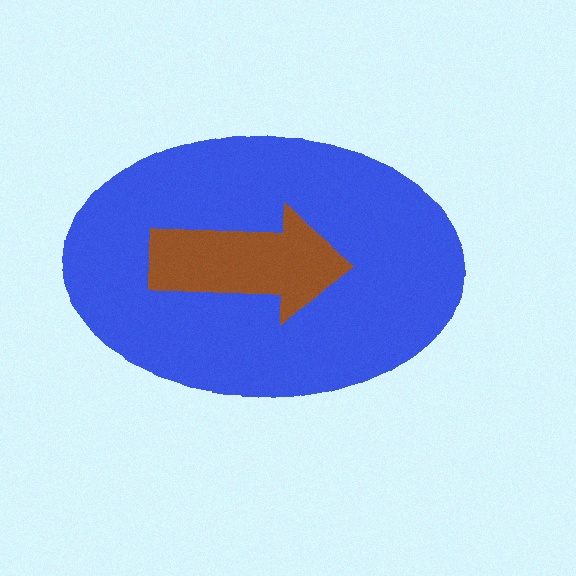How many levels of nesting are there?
2.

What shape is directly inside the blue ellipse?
The brown arrow.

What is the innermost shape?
The brown arrow.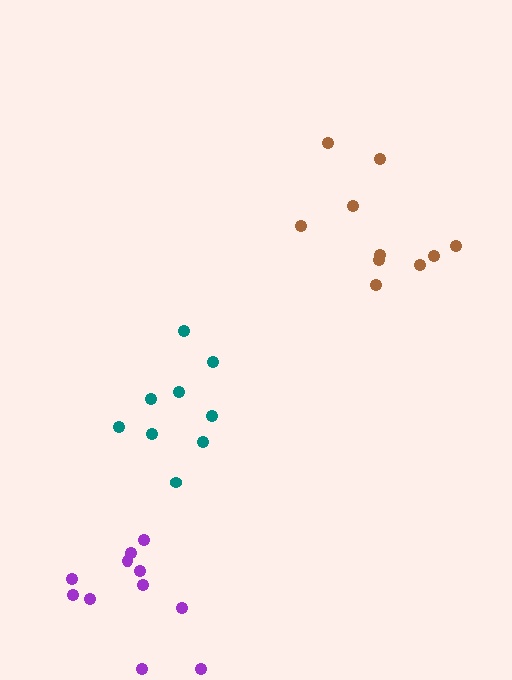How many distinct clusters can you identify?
There are 3 distinct clusters.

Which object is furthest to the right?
The brown cluster is rightmost.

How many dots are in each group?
Group 1: 9 dots, Group 2: 11 dots, Group 3: 10 dots (30 total).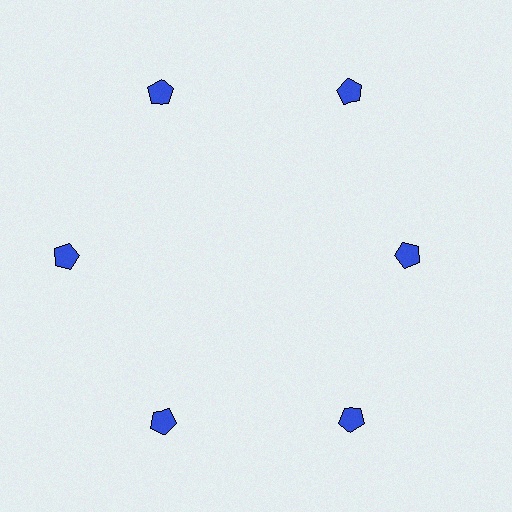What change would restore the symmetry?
The symmetry would be restored by moving it outward, back onto the ring so that all 6 pentagons sit at equal angles and equal distance from the center.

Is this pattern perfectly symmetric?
No. The 6 blue pentagons are arranged in a ring, but one element near the 3 o'clock position is pulled inward toward the center, breaking the 6-fold rotational symmetry.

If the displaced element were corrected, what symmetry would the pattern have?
It would have 6-fold rotational symmetry — the pattern would map onto itself every 60 degrees.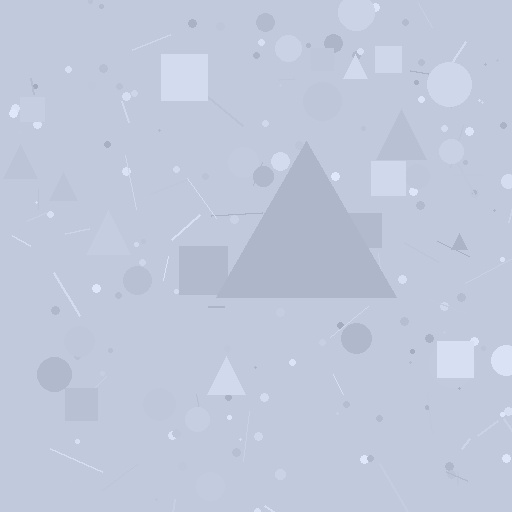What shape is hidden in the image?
A triangle is hidden in the image.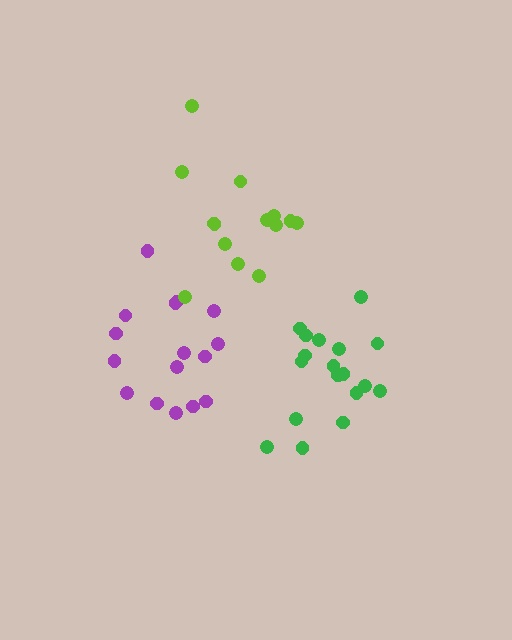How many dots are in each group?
Group 1: 18 dots, Group 2: 16 dots, Group 3: 14 dots (48 total).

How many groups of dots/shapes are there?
There are 3 groups.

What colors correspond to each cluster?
The clusters are colored: green, purple, lime.